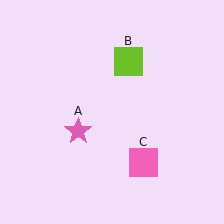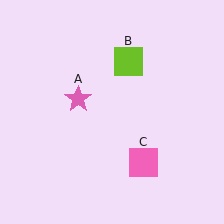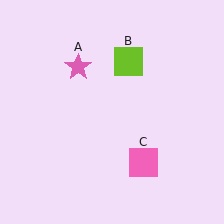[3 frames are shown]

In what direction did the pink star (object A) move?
The pink star (object A) moved up.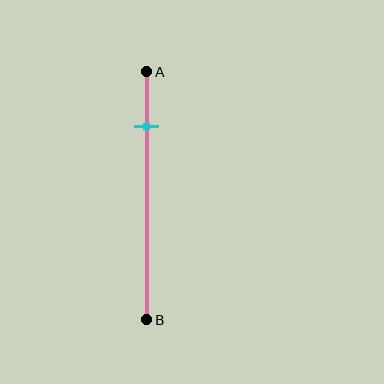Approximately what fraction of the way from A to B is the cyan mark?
The cyan mark is approximately 20% of the way from A to B.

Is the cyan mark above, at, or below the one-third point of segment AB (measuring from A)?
The cyan mark is above the one-third point of segment AB.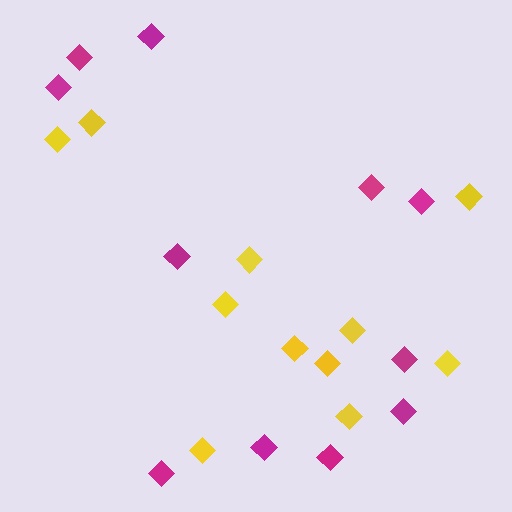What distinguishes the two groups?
There are 2 groups: one group of yellow diamonds (11) and one group of magenta diamonds (11).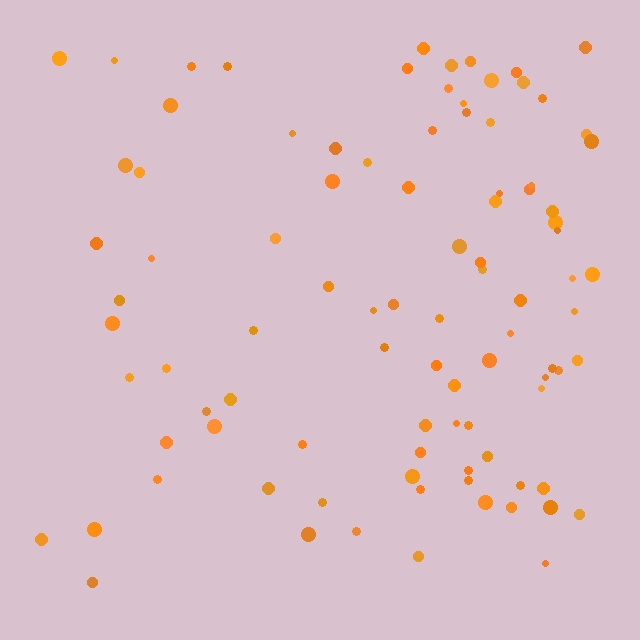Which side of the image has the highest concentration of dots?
The right.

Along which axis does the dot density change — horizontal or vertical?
Horizontal.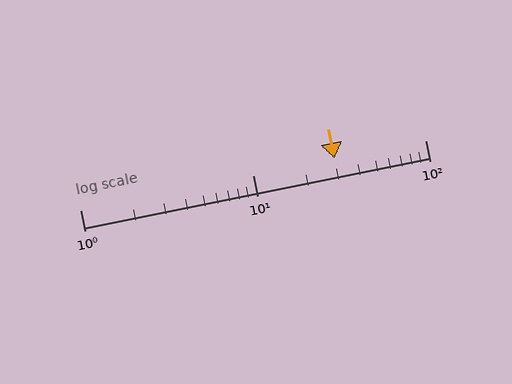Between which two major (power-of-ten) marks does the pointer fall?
The pointer is between 10 and 100.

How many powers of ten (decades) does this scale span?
The scale spans 2 decades, from 1 to 100.